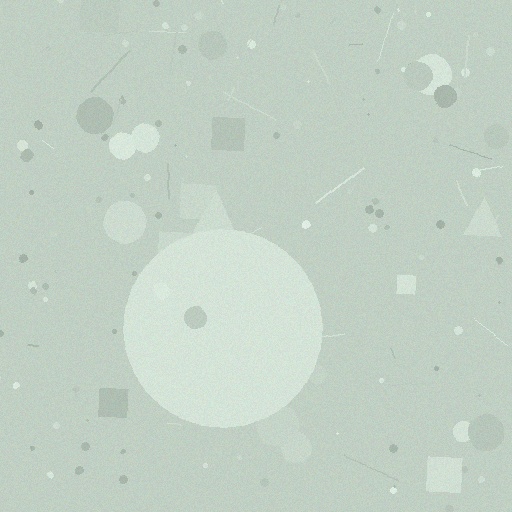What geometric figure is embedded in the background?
A circle is embedded in the background.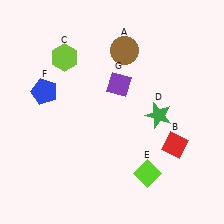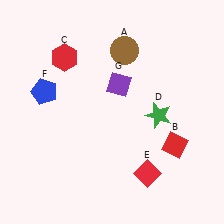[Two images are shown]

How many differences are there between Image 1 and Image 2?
There are 2 differences between the two images.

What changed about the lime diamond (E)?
In Image 1, E is lime. In Image 2, it changed to red.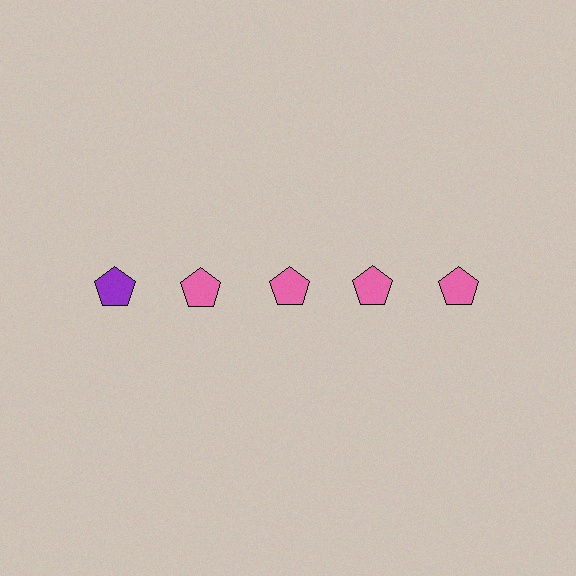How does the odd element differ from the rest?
It has a different color: purple instead of pink.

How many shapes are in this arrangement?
There are 5 shapes arranged in a grid pattern.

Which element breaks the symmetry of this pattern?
The purple pentagon in the top row, leftmost column breaks the symmetry. All other shapes are pink pentagons.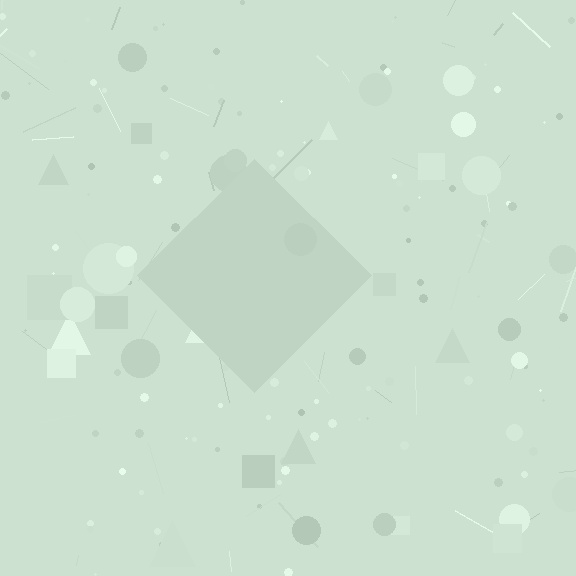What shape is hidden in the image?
A diamond is hidden in the image.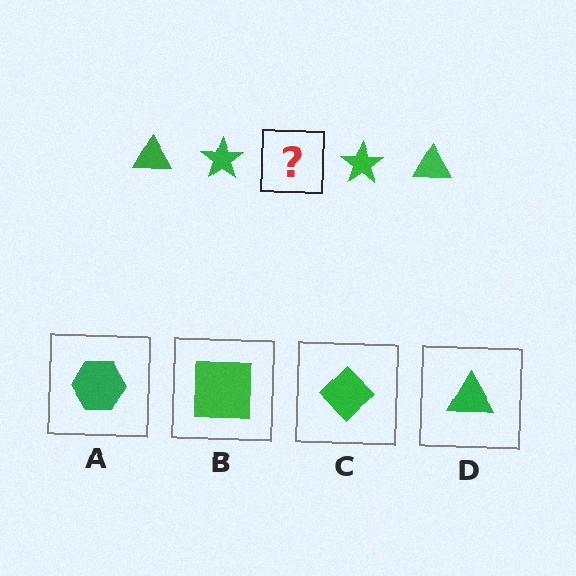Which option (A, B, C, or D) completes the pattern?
D.